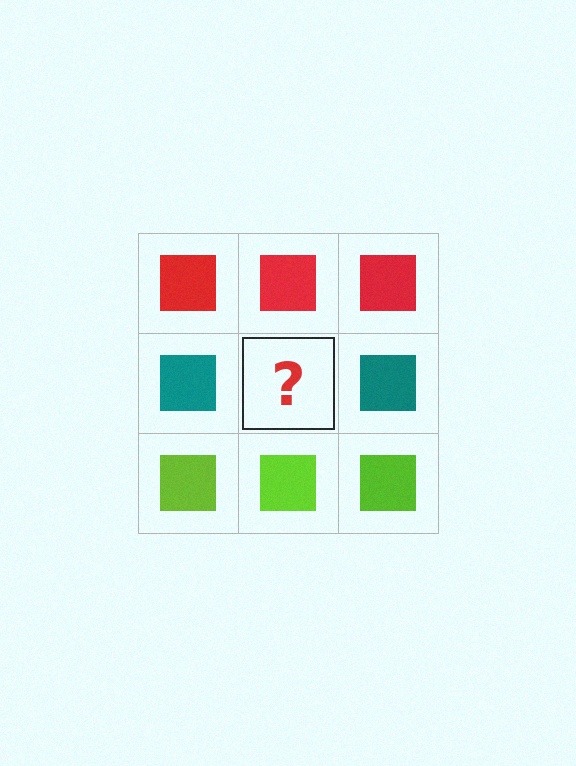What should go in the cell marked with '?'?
The missing cell should contain a teal square.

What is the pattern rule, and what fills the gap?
The rule is that each row has a consistent color. The gap should be filled with a teal square.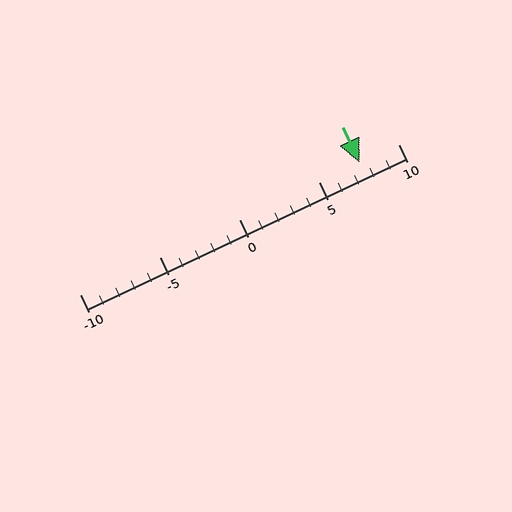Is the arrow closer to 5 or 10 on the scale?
The arrow is closer to 10.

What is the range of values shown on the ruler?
The ruler shows values from -10 to 10.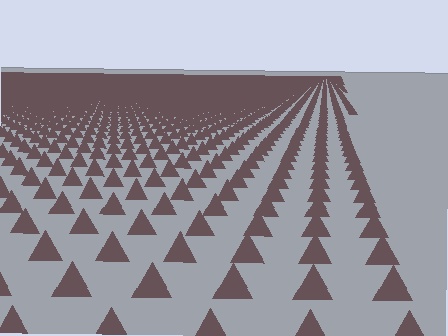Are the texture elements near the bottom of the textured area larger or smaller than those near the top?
Larger. Near the bottom, elements are closer to the viewer and appear at a bigger on-screen size.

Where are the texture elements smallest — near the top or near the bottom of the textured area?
Near the top.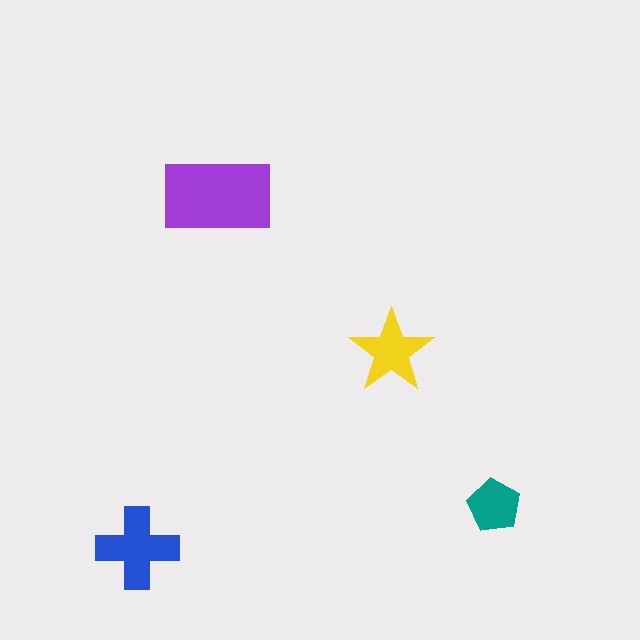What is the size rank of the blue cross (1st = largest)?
2nd.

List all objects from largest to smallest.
The purple rectangle, the blue cross, the yellow star, the teal pentagon.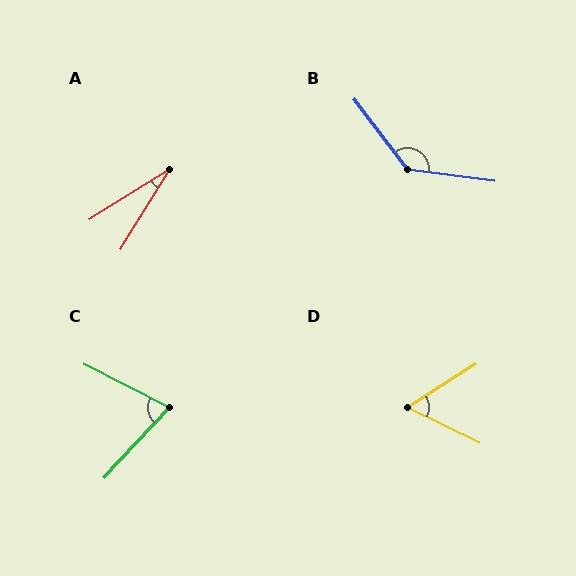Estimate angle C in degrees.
Approximately 74 degrees.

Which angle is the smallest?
A, at approximately 26 degrees.